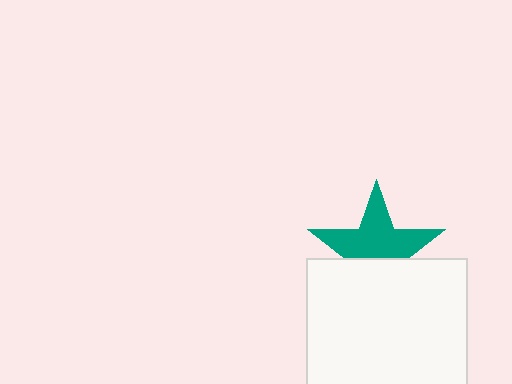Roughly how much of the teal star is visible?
About half of it is visible (roughly 60%).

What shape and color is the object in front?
The object in front is a white square.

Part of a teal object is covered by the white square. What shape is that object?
It is a star.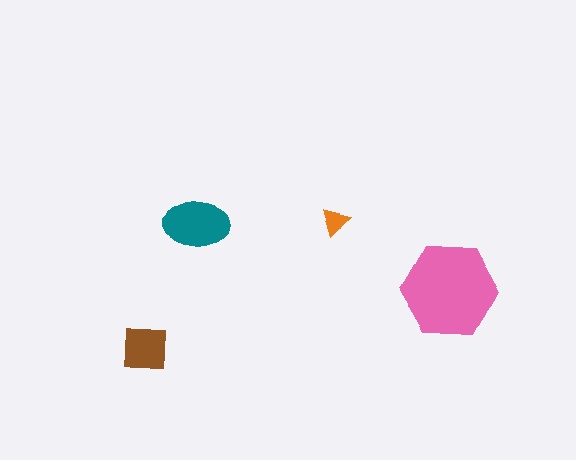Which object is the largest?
The pink hexagon.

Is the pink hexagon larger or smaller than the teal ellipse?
Larger.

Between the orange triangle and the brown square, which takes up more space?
The brown square.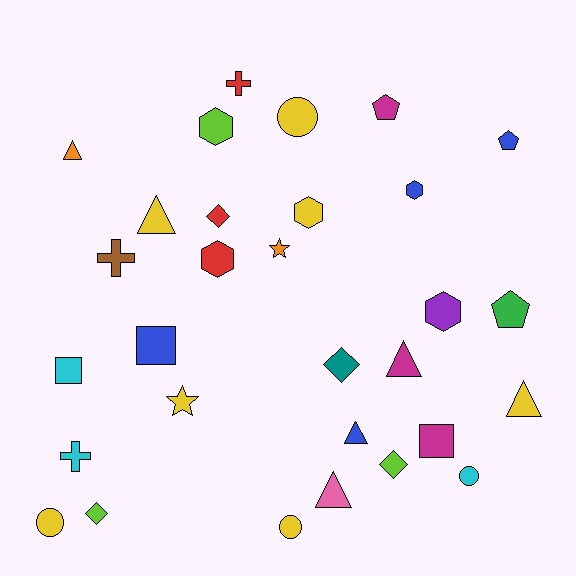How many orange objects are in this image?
There are 2 orange objects.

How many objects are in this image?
There are 30 objects.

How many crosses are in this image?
There are 3 crosses.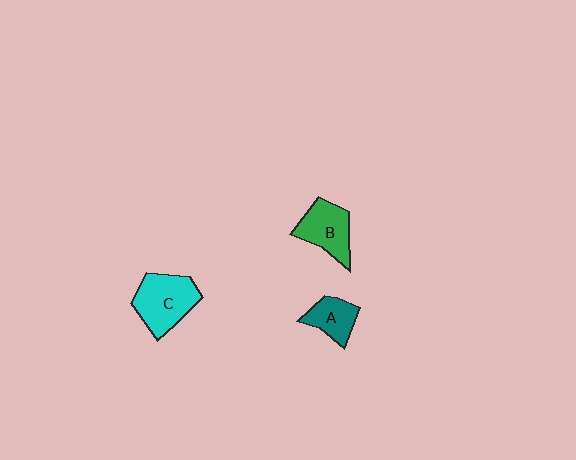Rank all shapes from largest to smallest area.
From largest to smallest: C (cyan), B (green), A (teal).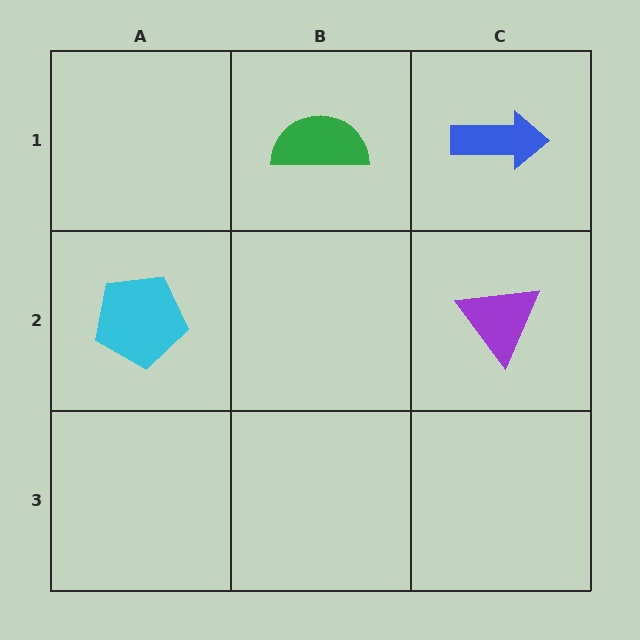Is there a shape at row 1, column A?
No, that cell is empty.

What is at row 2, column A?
A cyan pentagon.